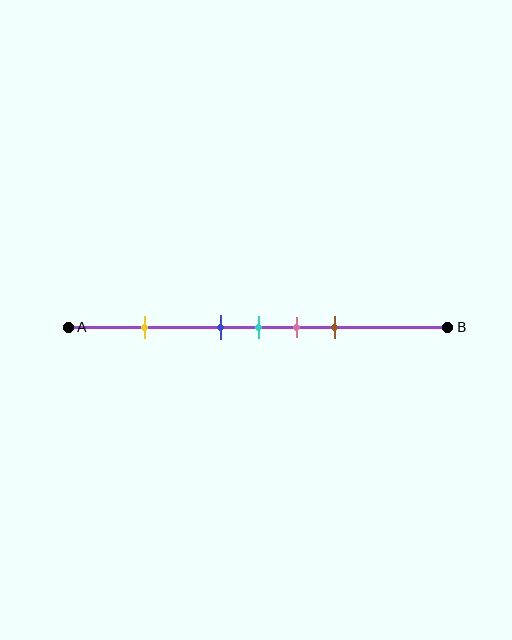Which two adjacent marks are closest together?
The blue and cyan marks are the closest adjacent pair.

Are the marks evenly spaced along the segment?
No, the marks are not evenly spaced.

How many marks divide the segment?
There are 5 marks dividing the segment.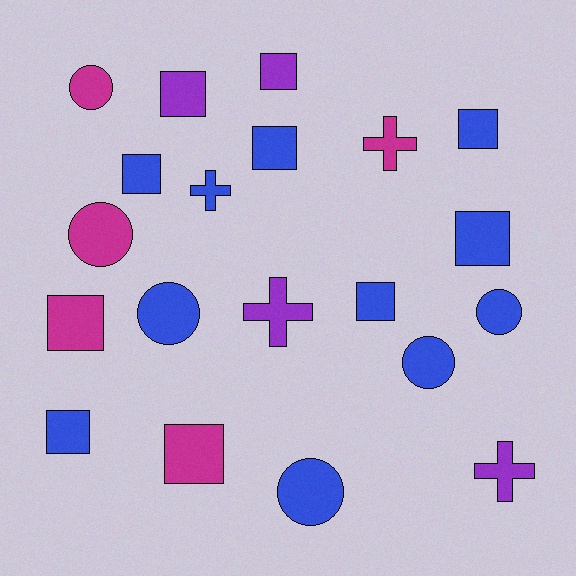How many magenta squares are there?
There are 2 magenta squares.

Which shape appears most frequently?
Square, with 10 objects.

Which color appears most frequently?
Blue, with 11 objects.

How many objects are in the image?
There are 20 objects.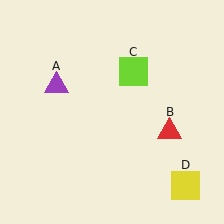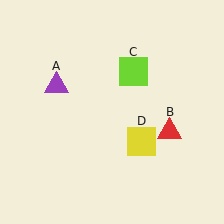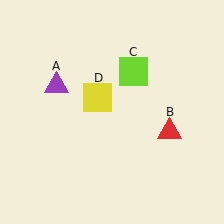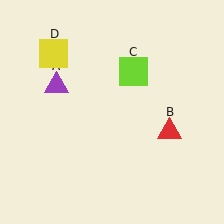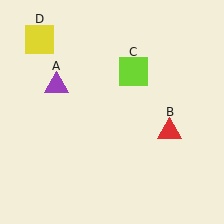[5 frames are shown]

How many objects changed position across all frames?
1 object changed position: yellow square (object D).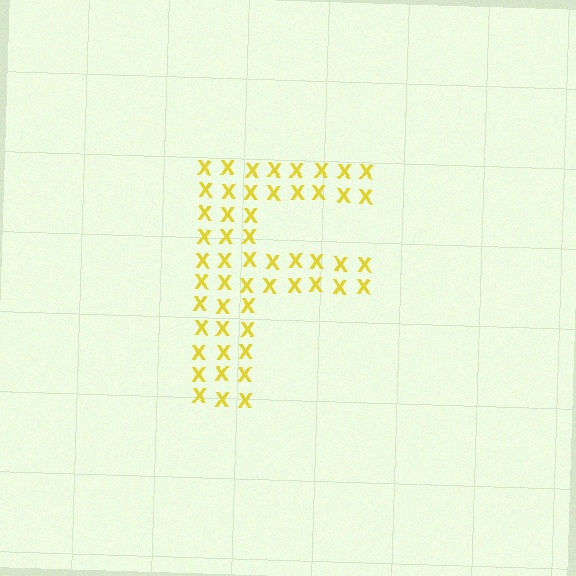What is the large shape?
The large shape is the letter F.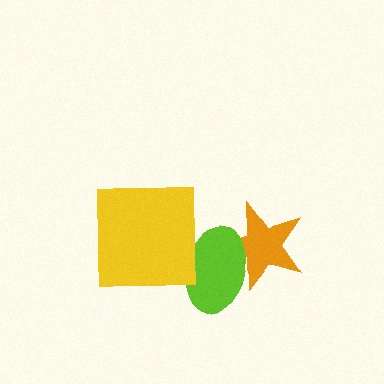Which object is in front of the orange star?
The lime ellipse is in front of the orange star.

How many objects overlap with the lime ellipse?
2 objects overlap with the lime ellipse.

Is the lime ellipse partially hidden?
Yes, it is partially covered by another shape.